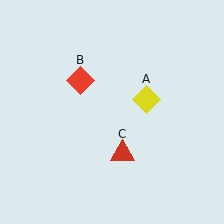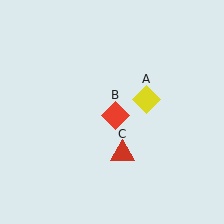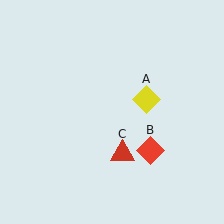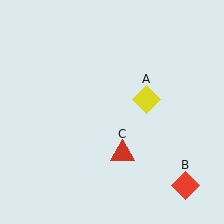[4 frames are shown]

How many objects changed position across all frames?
1 object changed position: red diamond (object B).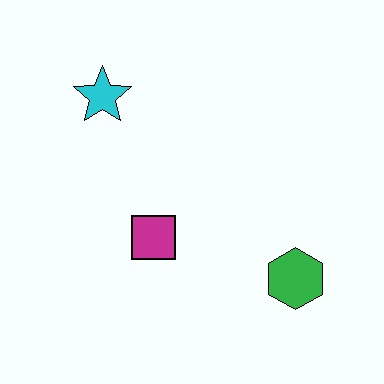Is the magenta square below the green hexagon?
No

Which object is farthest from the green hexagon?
The cyan star is farthest from the green hexagon.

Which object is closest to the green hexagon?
The magenta square is closest to the green hexagon.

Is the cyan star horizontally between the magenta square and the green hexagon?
No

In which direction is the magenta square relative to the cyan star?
The magenta square is below the cyan star.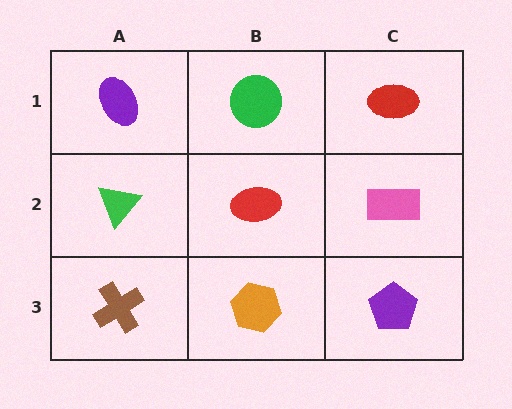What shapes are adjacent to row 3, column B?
A red ellipse (row 2, column B), a brown cross (row 3, column A), a purple pentagon (row 3, column C).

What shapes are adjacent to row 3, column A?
A green triangle (row 2, column A), an orange hexagon (row 3, column B).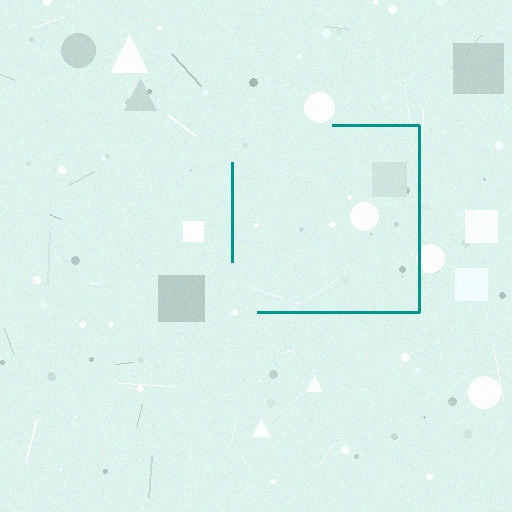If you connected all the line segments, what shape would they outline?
They would outline a square.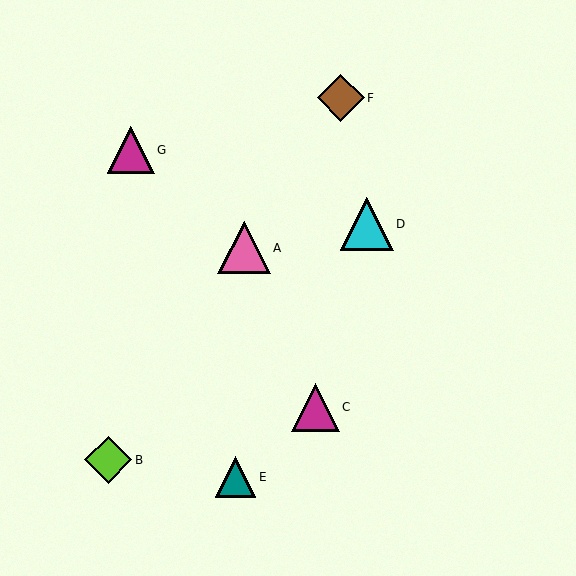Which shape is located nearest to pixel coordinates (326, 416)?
The magenta triangle (labeled C) at (315, 407) is nearest to that location.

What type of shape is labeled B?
Shape B is a lime diamond.